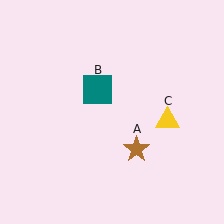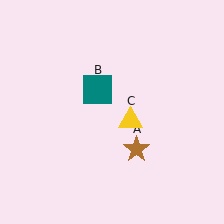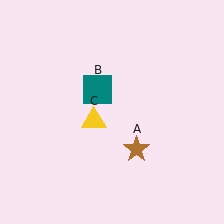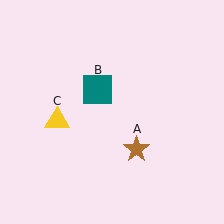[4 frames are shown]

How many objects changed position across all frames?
1 object changed position: yellow triangle (object C).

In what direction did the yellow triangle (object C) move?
The yellow triangle (object C) moved left.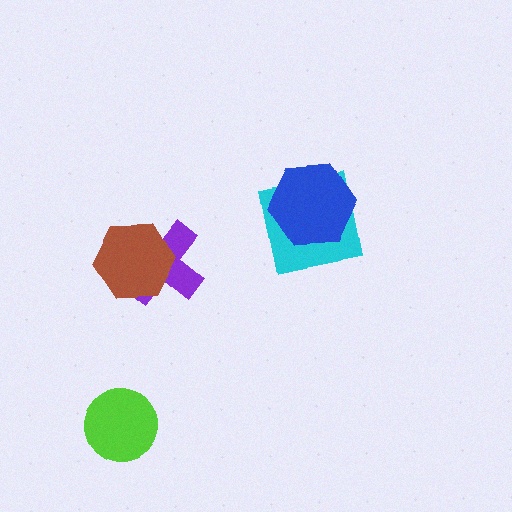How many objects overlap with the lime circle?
0 objects overlap with the lime circle.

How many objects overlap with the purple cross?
1 object overlaps with the purple cross.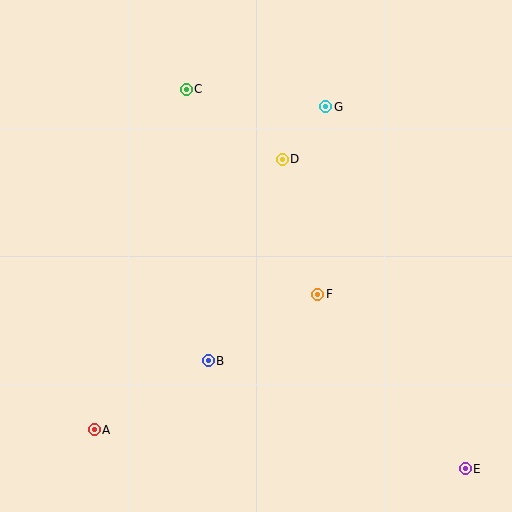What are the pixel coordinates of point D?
Point D is at (282, 159).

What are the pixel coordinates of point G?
Point G is at (326, 107).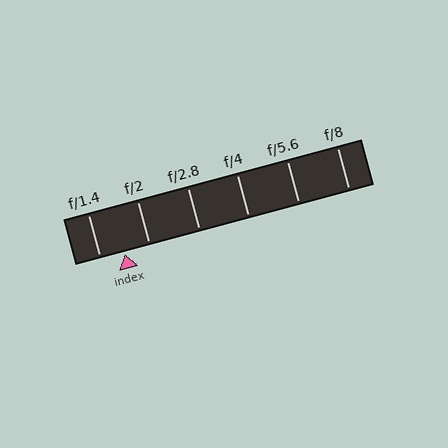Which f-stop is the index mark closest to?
The index mark is closest to f/2.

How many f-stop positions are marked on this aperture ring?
There are 6 f-stop positions marked.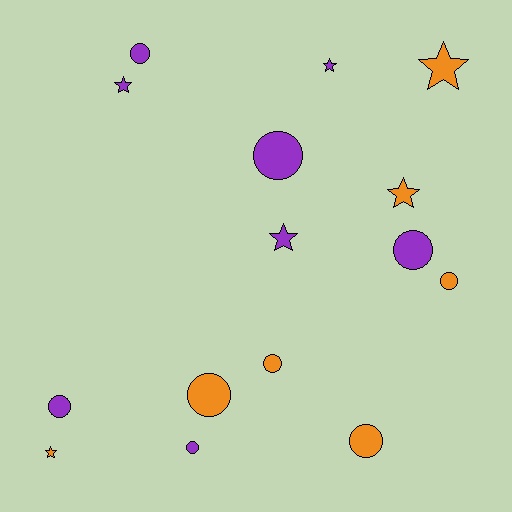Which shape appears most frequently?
Circle, with 9 objects.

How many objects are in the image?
There are 15 objects.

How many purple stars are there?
There are 3 purple stars.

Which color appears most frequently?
Purple, with 8 objects.